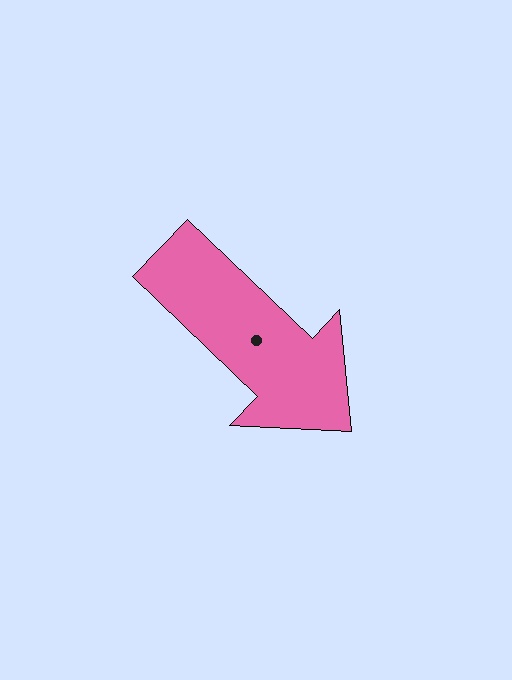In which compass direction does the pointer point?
Southeast.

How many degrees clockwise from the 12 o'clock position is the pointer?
Approximately 134 degrees.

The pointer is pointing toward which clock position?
Roughly 4 o'clock.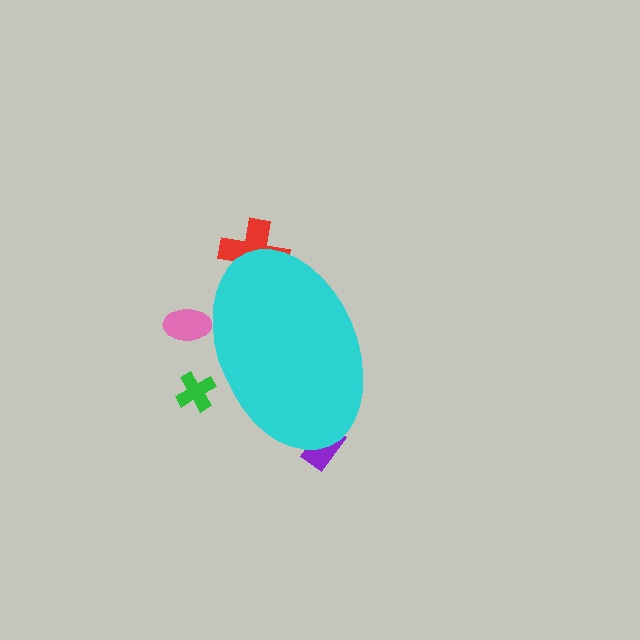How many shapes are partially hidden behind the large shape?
4 shapes are partially hidden.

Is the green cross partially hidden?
Yes, the green cross is partially hidden behind the cyan ellipse.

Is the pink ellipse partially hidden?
Yes, the pink ellipse is partially hidden behind the cyan ellipse.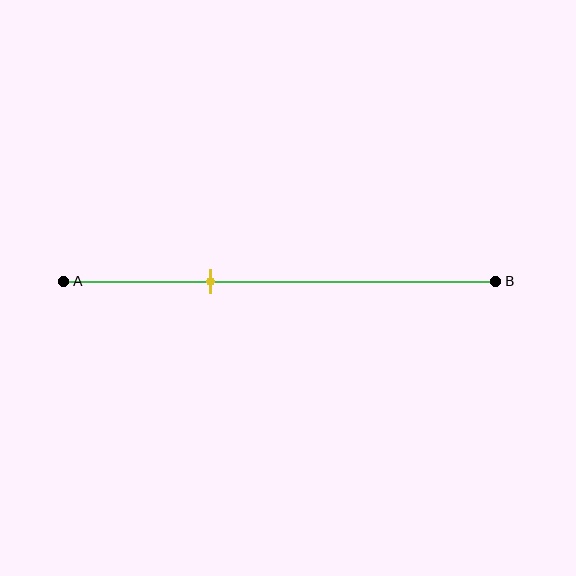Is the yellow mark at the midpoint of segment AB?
No, the mark is at about 35% from A, not at the 50% midpoint.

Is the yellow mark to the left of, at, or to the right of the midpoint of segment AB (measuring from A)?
The yellow mark is to the left of the midpoint of segment AB.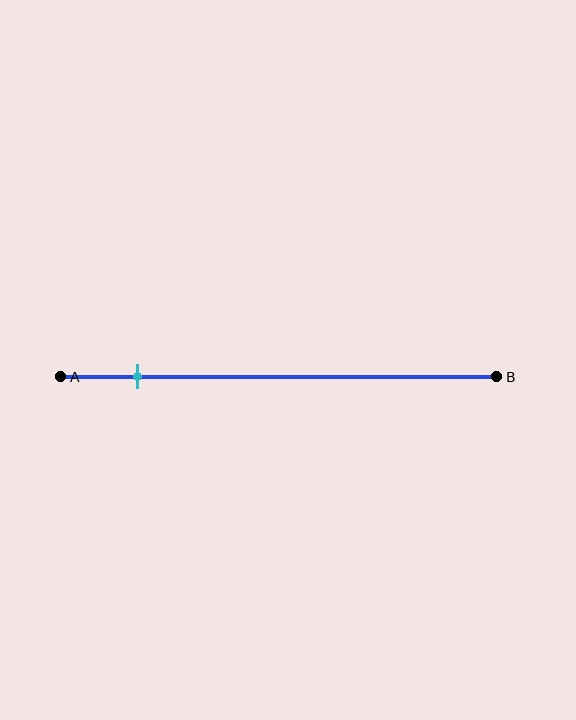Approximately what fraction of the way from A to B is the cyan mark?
The cyan mark is approximately 20% of the way from A to B.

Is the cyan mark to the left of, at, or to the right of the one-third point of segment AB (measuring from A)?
The cyan mark is to the left of the one-third point of segment AB.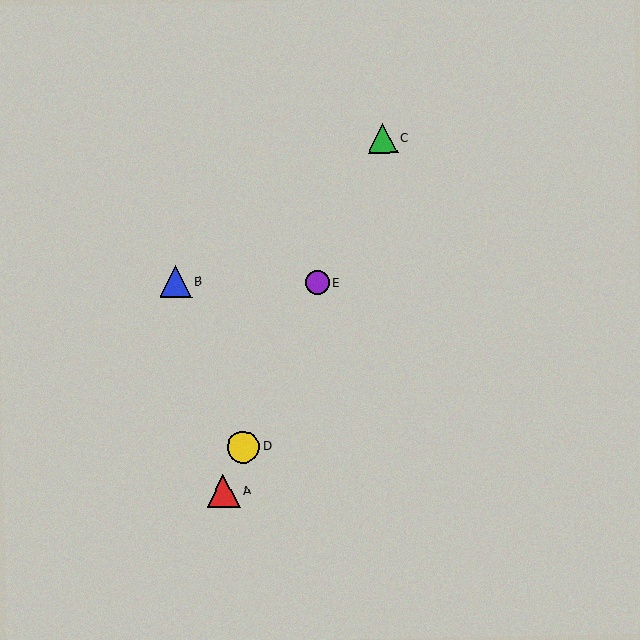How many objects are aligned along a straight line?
4 objects (A, C, D, E) are aligned along a straight line.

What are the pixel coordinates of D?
Object D is at (243, 447).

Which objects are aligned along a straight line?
Objects A, C, D, E are aligned along a straight line.